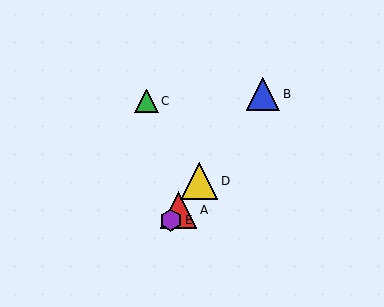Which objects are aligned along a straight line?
Objects A, B, D, E are aligned along a straight line.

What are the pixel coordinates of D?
Object D is at (199, 181).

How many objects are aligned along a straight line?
4 objects (A, B, D, E) are aligned along a straight line.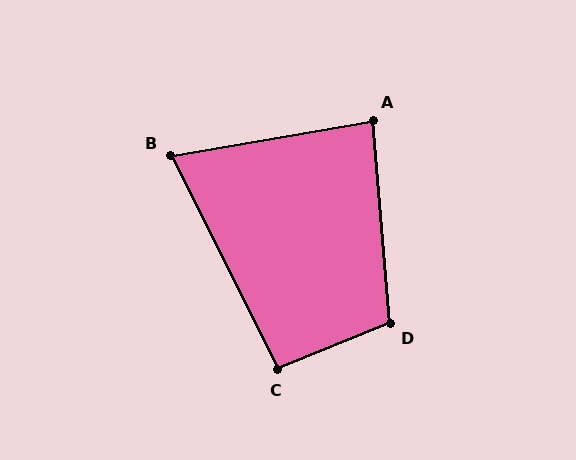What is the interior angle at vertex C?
Approximately 95 degrees (obtuse).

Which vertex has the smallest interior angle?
B, at approximately 73 degrees.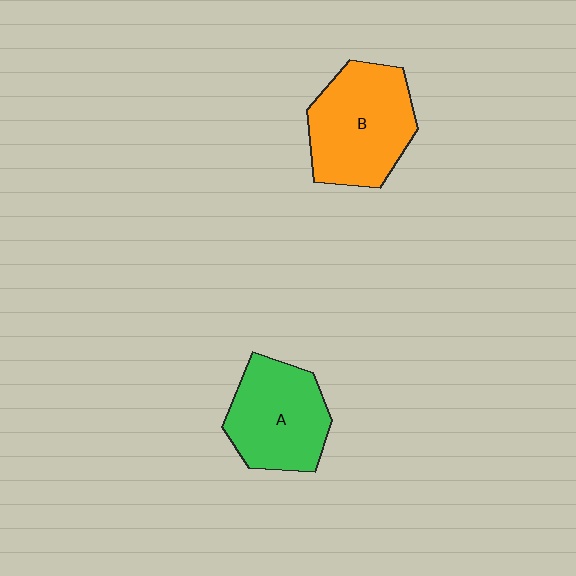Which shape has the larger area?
Shape B (orange).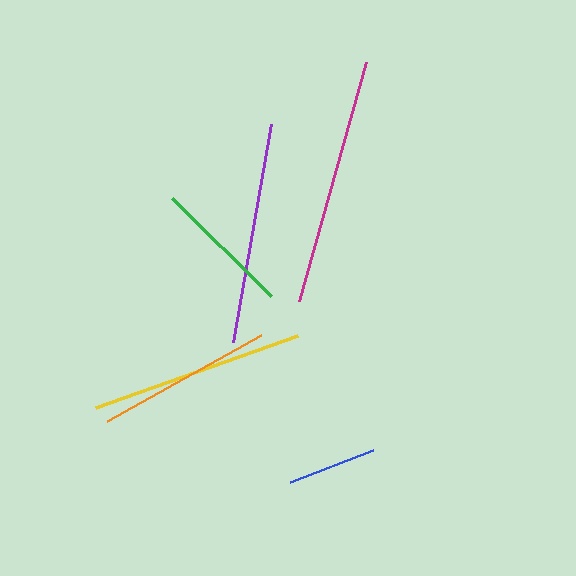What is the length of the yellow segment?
The yellow segment is approximately 214 pixels long.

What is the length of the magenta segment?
The magenta segment is approximately 248 pixels long.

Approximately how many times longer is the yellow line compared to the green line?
The yellow line is approximately 1.5 times the length of the green line.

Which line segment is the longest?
The magenta line is the longest at approximately 248 pixels.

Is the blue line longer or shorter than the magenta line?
The magenta line is longer than the blue line.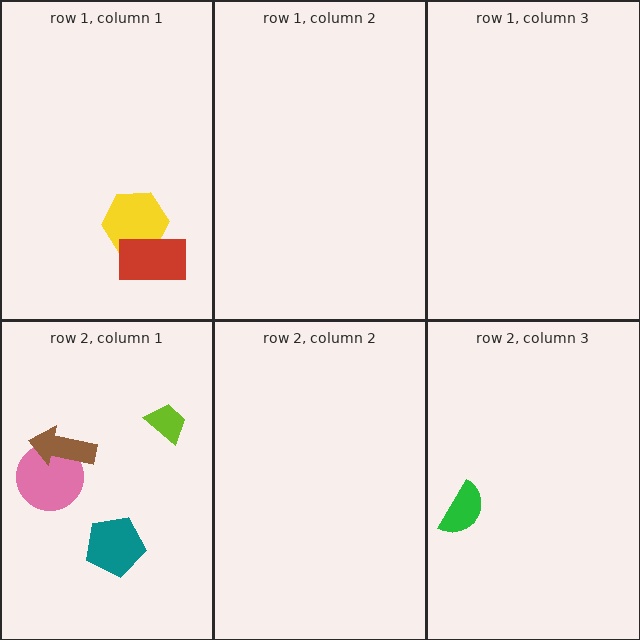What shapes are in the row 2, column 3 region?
The green semicircle.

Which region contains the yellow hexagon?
The row 1, column 1 region.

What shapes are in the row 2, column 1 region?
The lime trapezoid, the pink circle, the brown arrow, the teal pentagon.